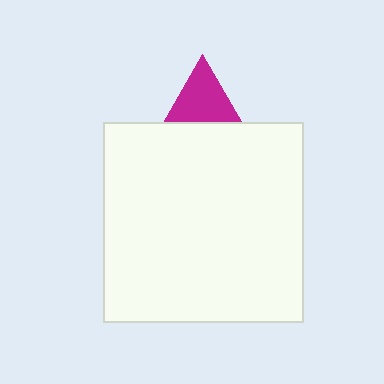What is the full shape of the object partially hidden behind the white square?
The partially hidden object is a magenta triangle.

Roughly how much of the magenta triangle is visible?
A small part of it is visible (roughly 35%).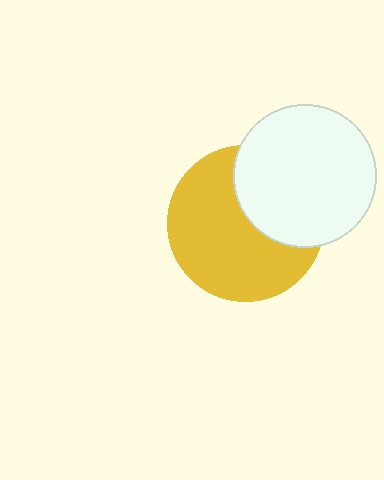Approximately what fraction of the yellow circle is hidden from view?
Roughly 35% of the yellow circle is hidden behind the white circle.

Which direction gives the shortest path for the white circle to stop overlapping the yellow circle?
Moving toward the upper-right gives the shortest separation.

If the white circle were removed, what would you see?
You would see the complete yellow circle.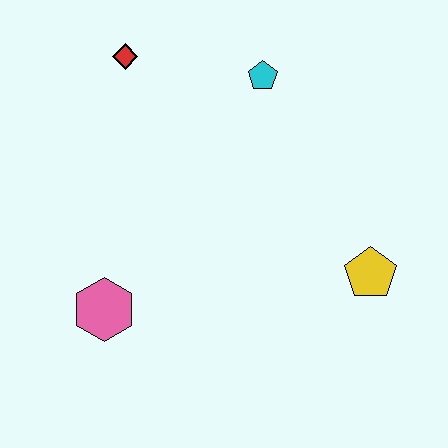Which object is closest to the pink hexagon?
The red diamond is closest to the pink hexagon.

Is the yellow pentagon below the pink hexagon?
No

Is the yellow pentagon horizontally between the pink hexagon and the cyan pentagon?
No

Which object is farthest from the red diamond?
The yellow pentagon is farthest from the red diamond.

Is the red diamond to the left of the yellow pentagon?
Yes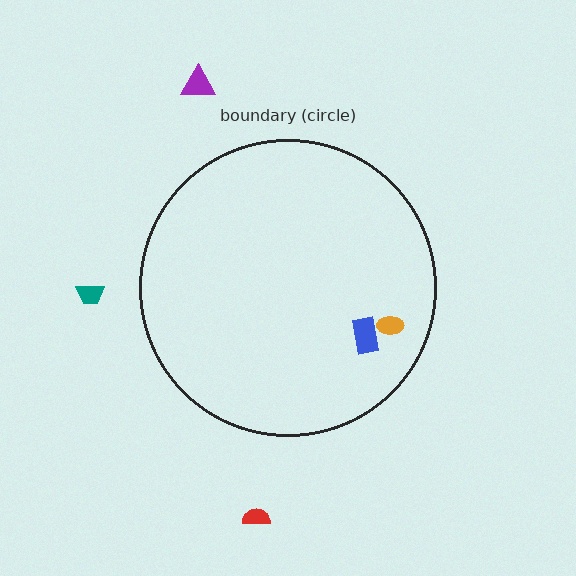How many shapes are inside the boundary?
2 inside, 3 outside.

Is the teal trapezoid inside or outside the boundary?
Outside.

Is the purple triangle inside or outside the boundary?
Outside.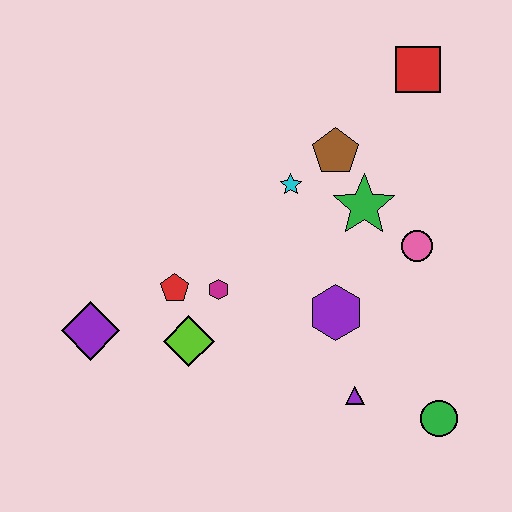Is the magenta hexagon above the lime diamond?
Yes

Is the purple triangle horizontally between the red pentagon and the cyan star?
No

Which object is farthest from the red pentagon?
The red square is farthest from the red pentagon.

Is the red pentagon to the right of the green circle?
No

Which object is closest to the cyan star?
The brown pentagon is closest to the cyan star.